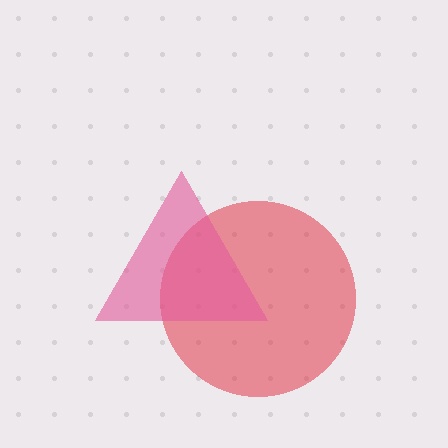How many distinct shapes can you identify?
There are 2 distinct shapes: a red circle, a pink triangle.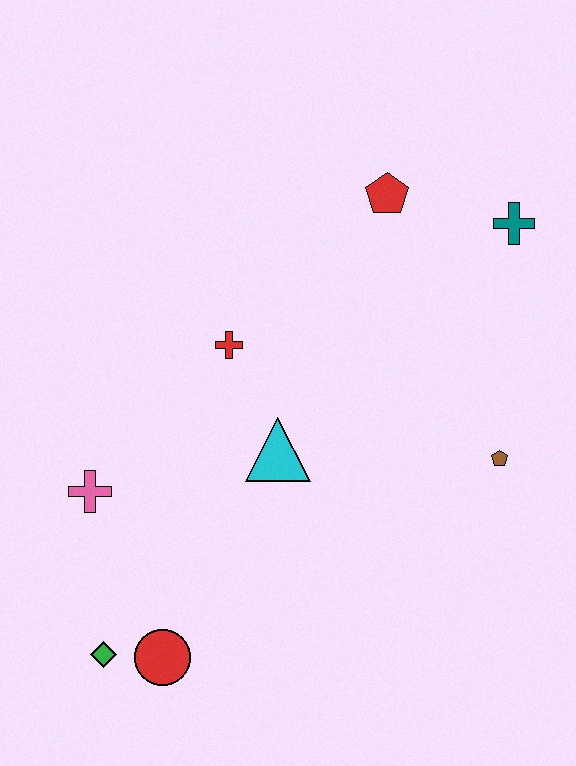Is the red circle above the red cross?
No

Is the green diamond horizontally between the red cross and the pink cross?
Yes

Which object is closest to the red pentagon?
The teal cross is closest to the red pentagon.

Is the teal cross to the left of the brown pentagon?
No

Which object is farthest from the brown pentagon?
The green diamond is farthest from the brown pentagon.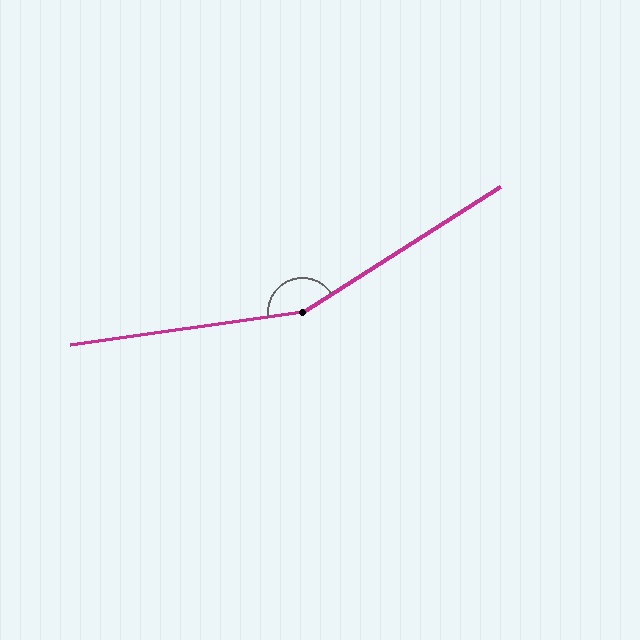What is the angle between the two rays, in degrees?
Approximately 156 degrees.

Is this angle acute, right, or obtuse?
It is obtuse.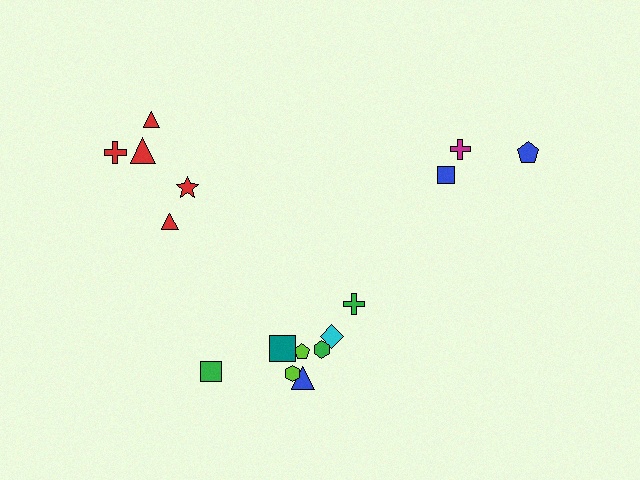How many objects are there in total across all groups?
There are 16 objects.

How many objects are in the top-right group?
There are 3 objects.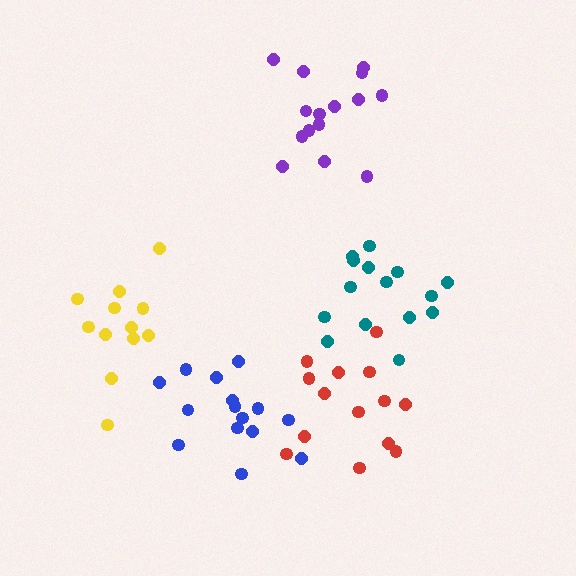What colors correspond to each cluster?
The clusters are colored: blue, red, yellow, purple, teal.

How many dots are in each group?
Group 1: 15 dots, Group 2: 14 dots, Group 3: 12 dots, Group 4: 15 dots, Group 5: 15 dots (71 total).